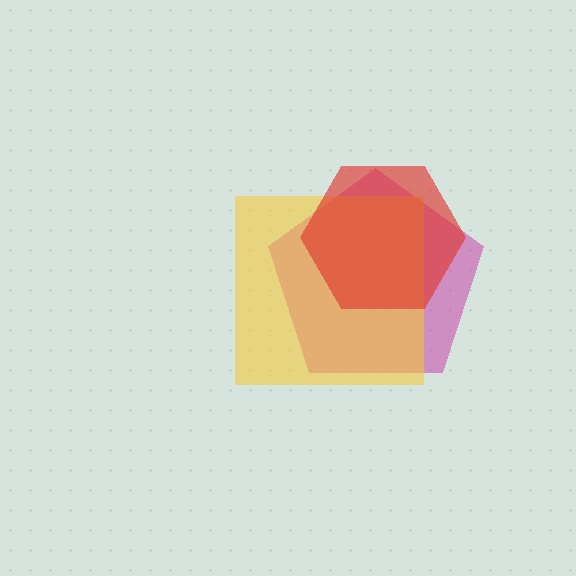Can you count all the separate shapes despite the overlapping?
Yes, there are 3 separate shapes.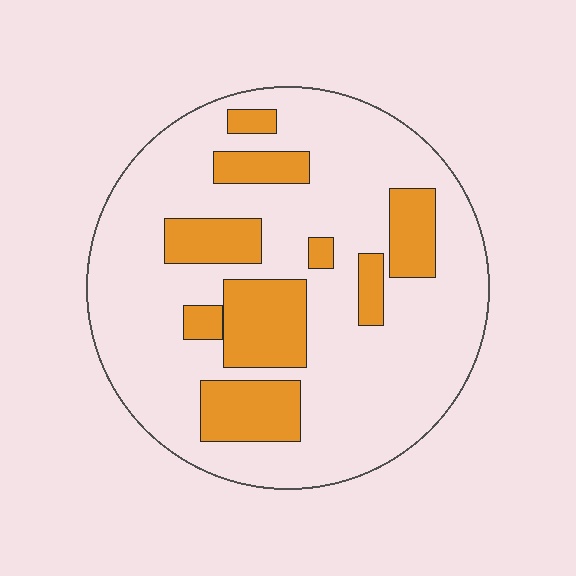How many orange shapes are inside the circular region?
9.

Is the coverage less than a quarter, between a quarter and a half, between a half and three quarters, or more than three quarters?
Less than a quarter.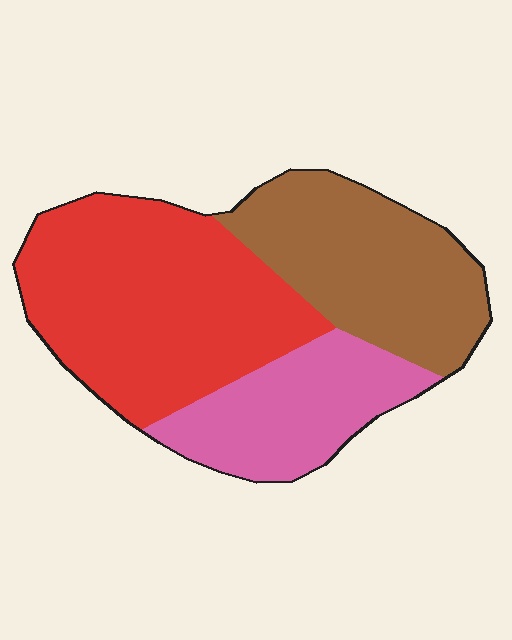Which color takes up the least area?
Pink, at roughly 25%.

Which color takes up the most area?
Red, at roughly 45%.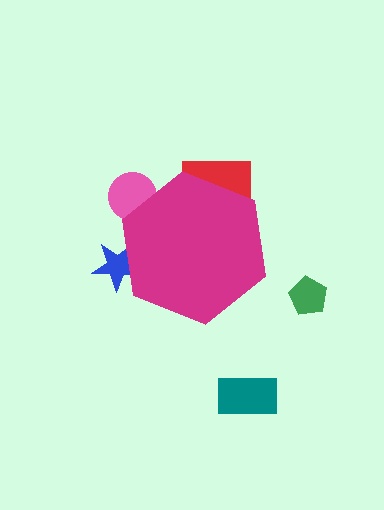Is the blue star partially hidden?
Yes, the blue star is partially hidden behind the magenta hexagon.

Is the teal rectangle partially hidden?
No, the teal rectangle is fully visible.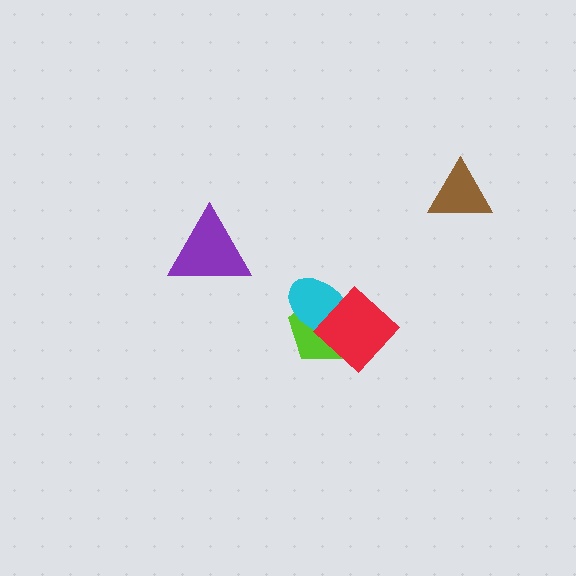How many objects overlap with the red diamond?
2 objects overlap with the red diamond.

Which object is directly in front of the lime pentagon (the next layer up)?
The cyan ellipse is directly in front of the lime pentagon.